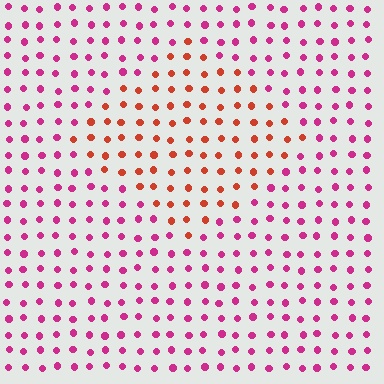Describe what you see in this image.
The image is filled with small magenta elements in a uniform arrangement. A diamond-shaped region is visible where the elements are tinted to a slightly different hue, forming a subtle color boundary.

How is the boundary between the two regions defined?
The boundary is defined purely by a slight shift in hue (about 44 degrees). Spacing, size, and orientation are identical on both sides.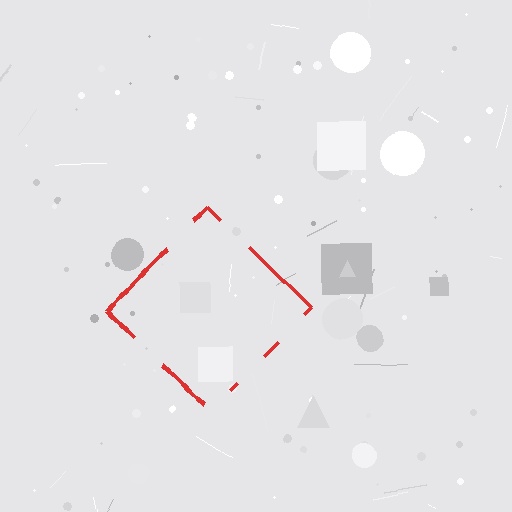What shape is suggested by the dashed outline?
The dashed outline suggests a diamond.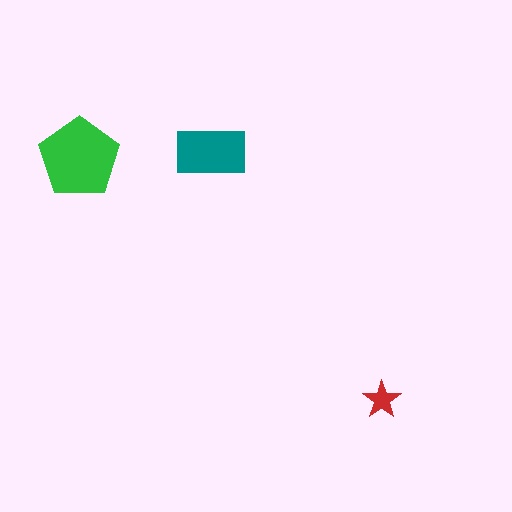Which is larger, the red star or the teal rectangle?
The teal rectangle.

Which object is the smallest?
The red star.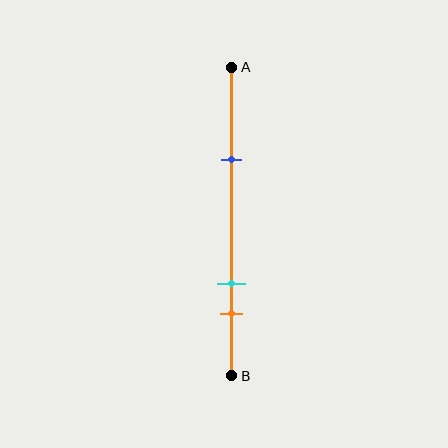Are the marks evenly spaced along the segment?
No, the marks are not evenly spaced.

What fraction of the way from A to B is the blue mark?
The blue mark is approximately 30% (0.3) of the way from A to B.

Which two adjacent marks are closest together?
The cyan and orange marks are the closest adjacent pair.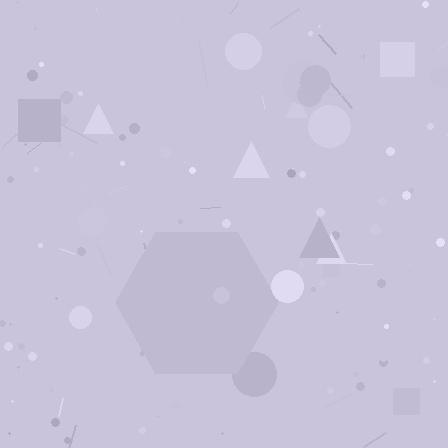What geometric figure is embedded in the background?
A hexagon is embedded in the background.